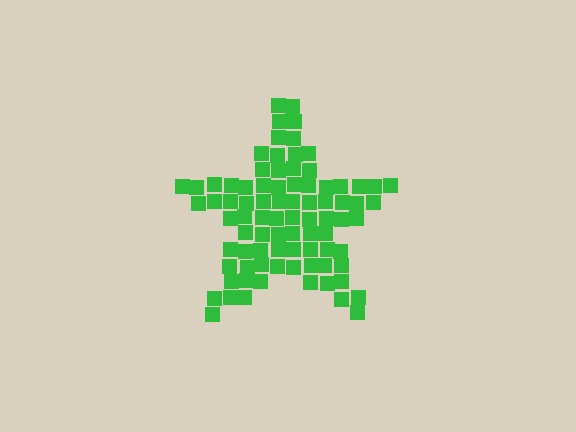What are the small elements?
The small elements are squares.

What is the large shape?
The large shape is a star.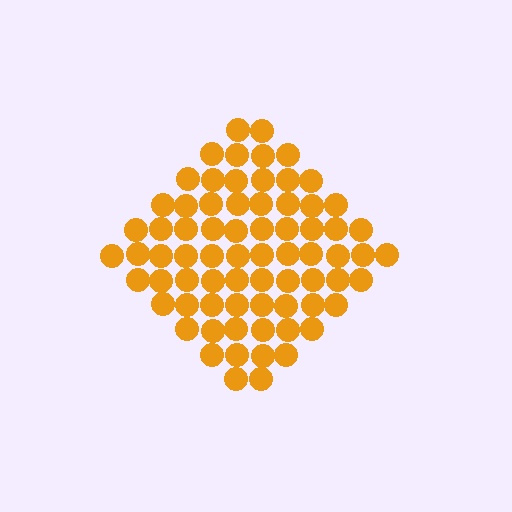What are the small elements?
The small elements are circles.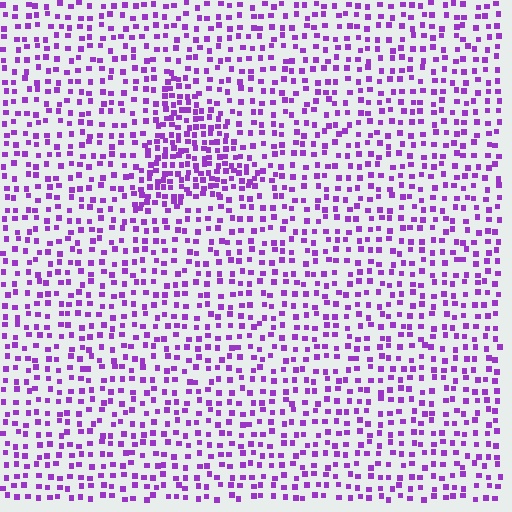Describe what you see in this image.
The image contains small purple elements arranged at two different densities. A triangle-shaped region is visible where the elements are more densely packed than the surrounding area.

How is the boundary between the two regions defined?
The boundary is defined by a change in element density (approximately 2.0x ratio). All elements are the same color, size, and shape.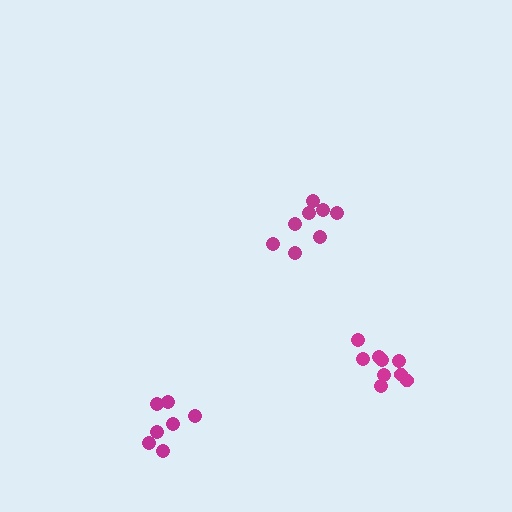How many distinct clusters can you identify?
There are 3 distinct clusters.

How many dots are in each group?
Group 1: 8 dots, Group 2: 7 dots, Group 3: 9 dots (24 total).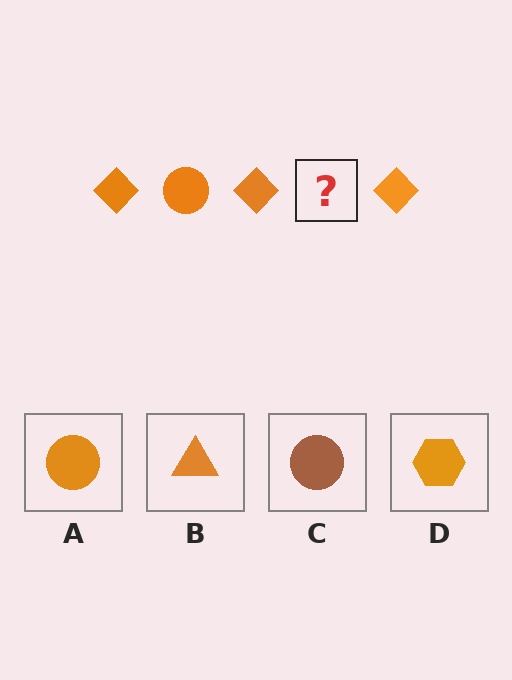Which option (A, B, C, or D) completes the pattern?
A.